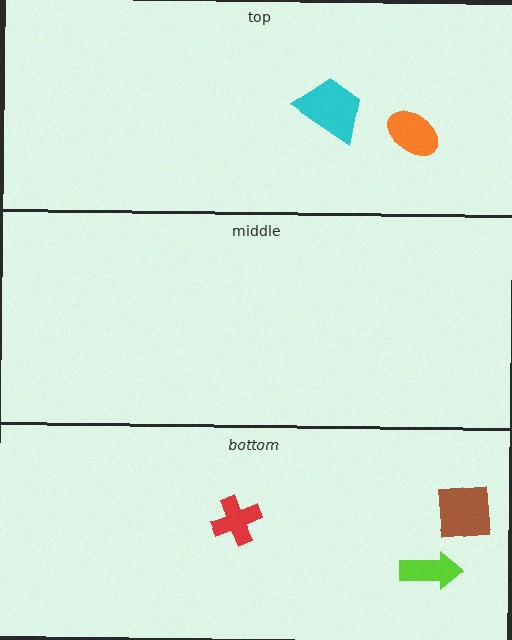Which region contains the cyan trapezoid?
The top region.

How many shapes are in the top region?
2.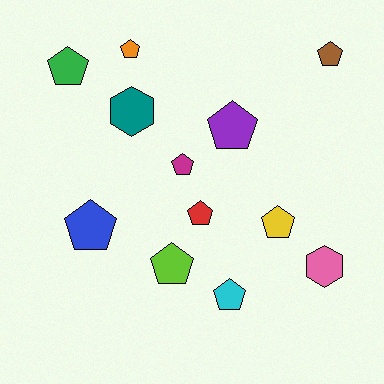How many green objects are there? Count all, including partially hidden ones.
There is 1 green object.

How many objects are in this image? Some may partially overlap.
There are 12 objects.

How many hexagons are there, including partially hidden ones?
There are 2 hexagons.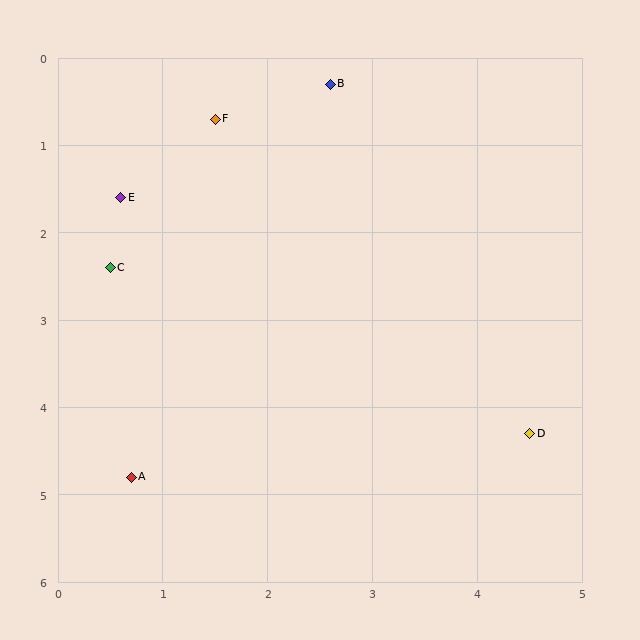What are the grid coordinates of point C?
Point C is at approximately (0.5, 2.4).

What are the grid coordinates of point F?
Point F is at approximately (1.5, 0.7).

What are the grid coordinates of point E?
Point E is at approximately (0.6, 1.6).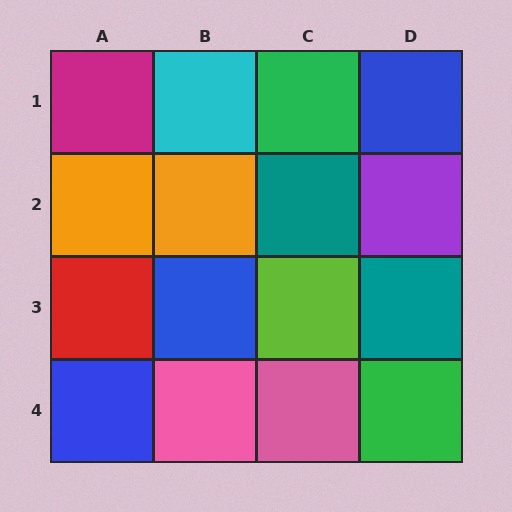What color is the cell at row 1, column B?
Cyan.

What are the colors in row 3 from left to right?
Red, blue, lime, teal.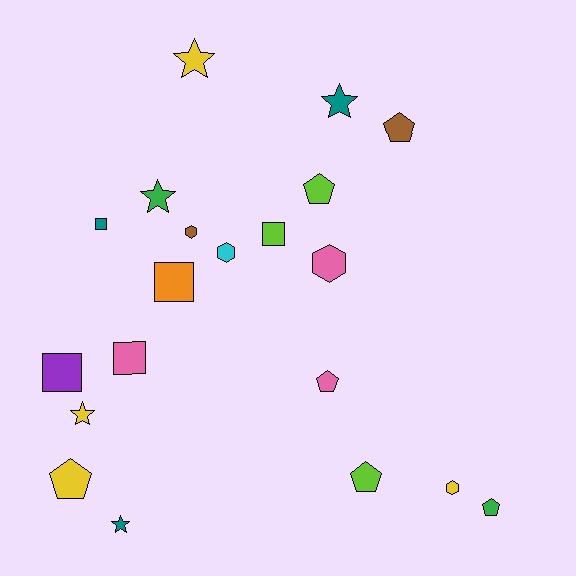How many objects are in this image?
There are 20 objects.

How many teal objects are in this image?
There are 3 teal objects.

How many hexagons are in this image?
There are 4 hexagons.